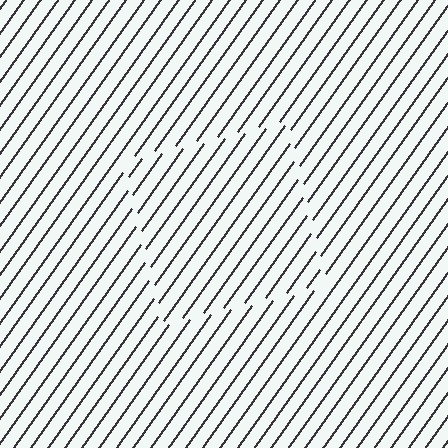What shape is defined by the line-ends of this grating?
An illusory square. The interior of the shape contains the same grating, shifted by half a period — the contour is defined by the phase discontinuity where line-ends from the inner and outer gratings abut.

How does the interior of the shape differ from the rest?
The interior of the shape contains the same grating, shifted by half a period — the contour is defined by the phase discontinuity where line-ends from the inner and outer gratings abut.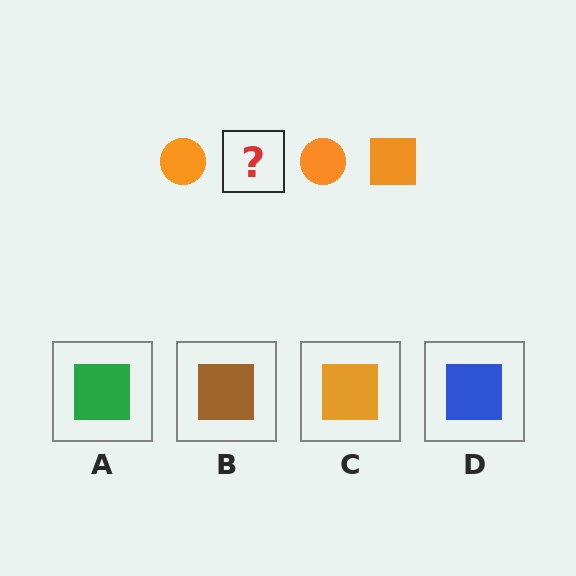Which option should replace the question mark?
Option C.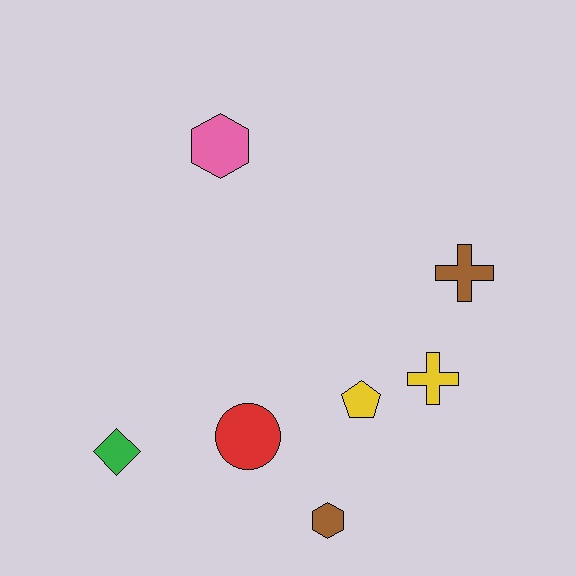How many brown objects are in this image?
There are 2 brown objects.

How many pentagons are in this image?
There is 1 pentagon.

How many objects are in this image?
There are 7 objects.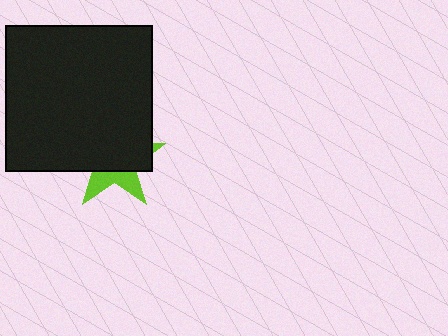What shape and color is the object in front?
The object in front is a black square.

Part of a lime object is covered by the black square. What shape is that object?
It is a star.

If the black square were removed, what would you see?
You would see the complete lime star.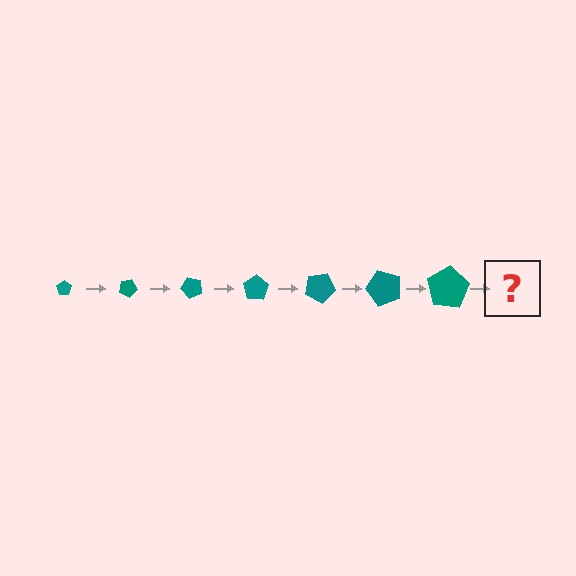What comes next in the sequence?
The next element should be a pentagon, larger than the previous one and rotated 175 degrees from the start.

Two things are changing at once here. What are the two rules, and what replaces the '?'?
The two rules are that the pentagon grows larger each step and it rotates 25 degrees each step. The '?' should be a pentagon, larger than the previous one and rotated 175 degrees from the start.